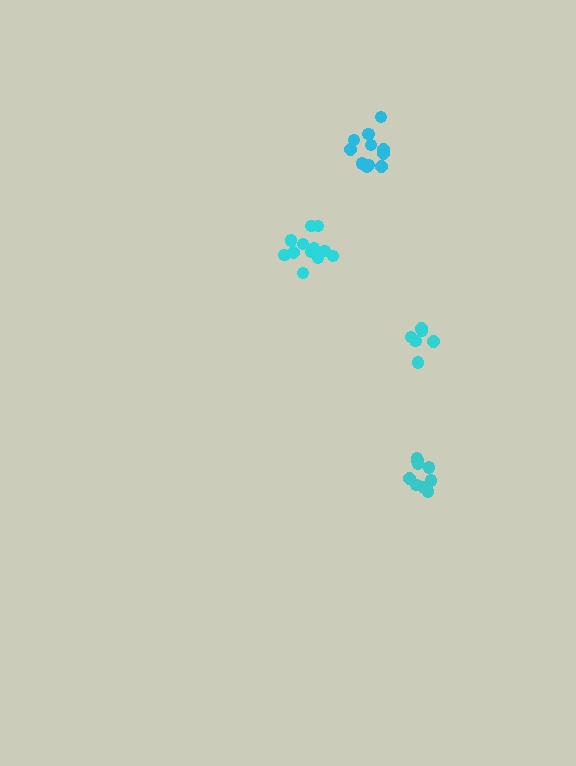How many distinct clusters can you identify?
There are 4 distinct clusters.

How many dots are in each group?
Group 1: 6 dots, Group 2: 12 dots, Group 3: 9 dots, Group 4: 11 dots (38 total).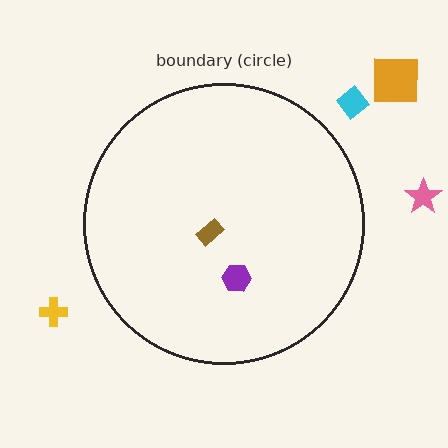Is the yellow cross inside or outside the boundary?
Outside.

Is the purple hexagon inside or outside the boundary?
Inside.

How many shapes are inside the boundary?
2 inside, 4 outside.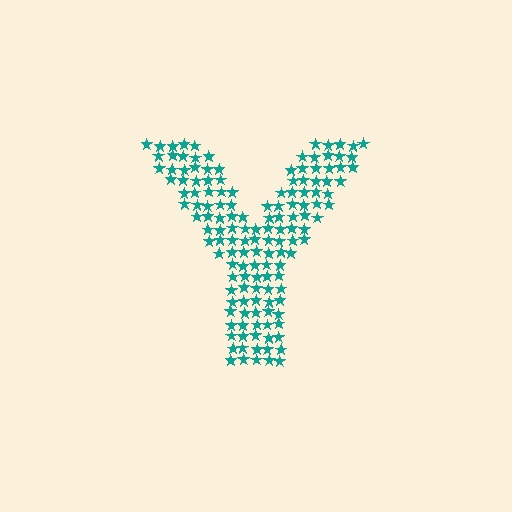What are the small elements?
The small elements are stars.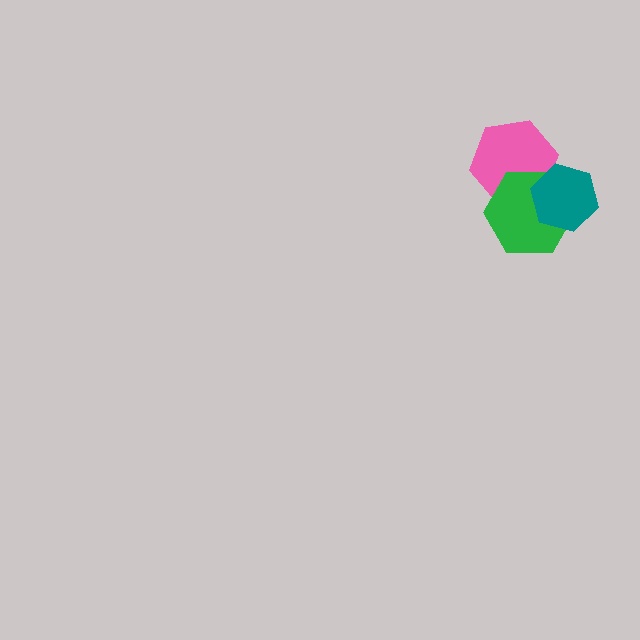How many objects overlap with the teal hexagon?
2 objects overlap with the teal hexagon.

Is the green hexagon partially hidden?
Yes, it is partially covered by another shape.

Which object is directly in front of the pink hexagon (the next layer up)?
The green hexagon is directly in front of the pink hexagon.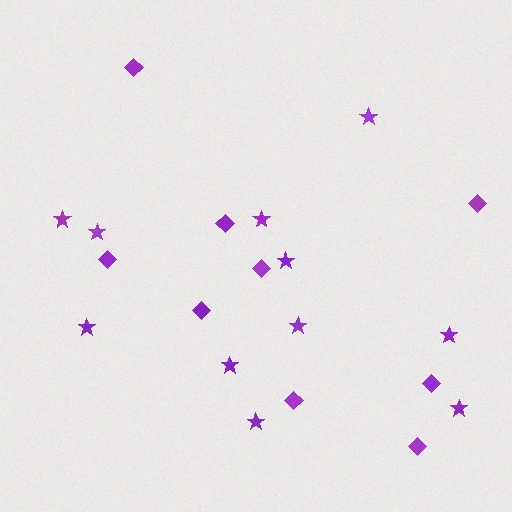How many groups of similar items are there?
There are 2 groups: one group of stars (11) and one group of diamonds (9).